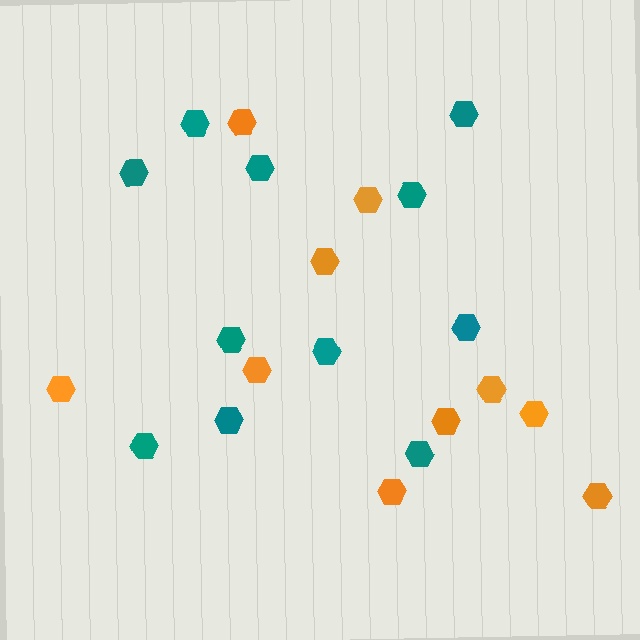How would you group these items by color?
There are 2 groups: one group of teal hexagons (11) and one group of orange hexagons (10).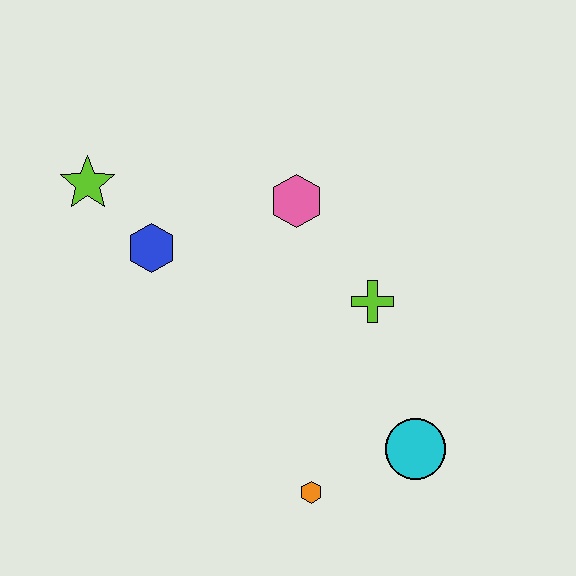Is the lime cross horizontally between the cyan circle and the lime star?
Yes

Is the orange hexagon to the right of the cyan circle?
No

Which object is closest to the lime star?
The blue hexagon is closest to the lime star.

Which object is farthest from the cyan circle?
The lime star is farthest from the cyan circle.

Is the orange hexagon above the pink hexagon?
No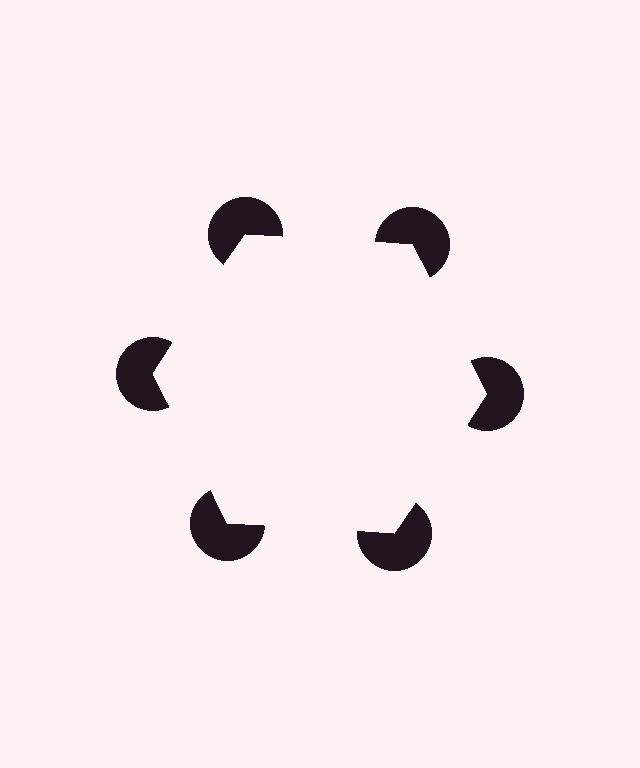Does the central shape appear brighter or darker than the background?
It typically appears slightly brighter than the background, even though no actual brightness change is drawn.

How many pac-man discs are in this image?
There are 6 — one at each vertex of the illusory hexagon.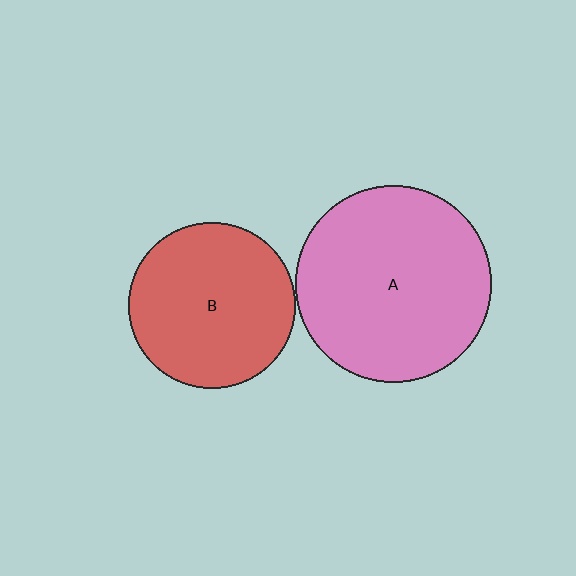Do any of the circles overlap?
No, none of the circles overlap.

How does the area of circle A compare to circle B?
Approximately 1.4 times.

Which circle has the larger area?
Circle A (pink).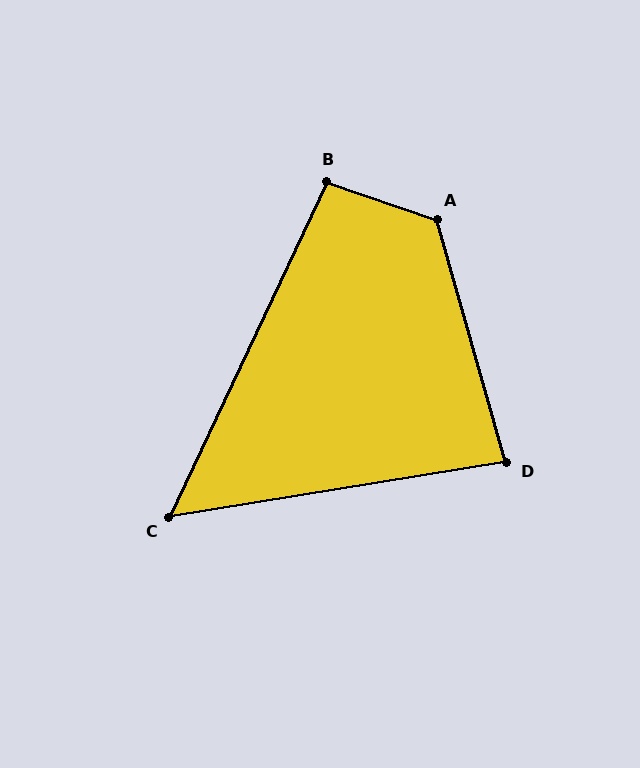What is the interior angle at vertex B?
Approximately 97 degrees (obtuse).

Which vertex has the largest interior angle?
A, at approximately 124 degrees.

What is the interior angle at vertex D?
Approximately 83 degrees (acute).